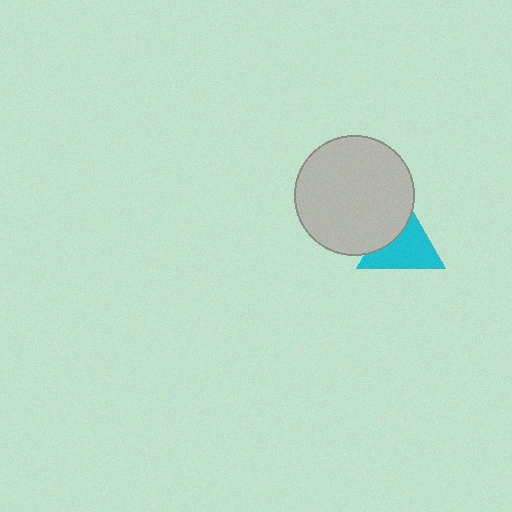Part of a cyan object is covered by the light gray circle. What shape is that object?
It is a triangle.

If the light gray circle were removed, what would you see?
You would see the complete cyan triangle.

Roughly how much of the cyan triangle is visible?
Most of it is visible (roughly 67%).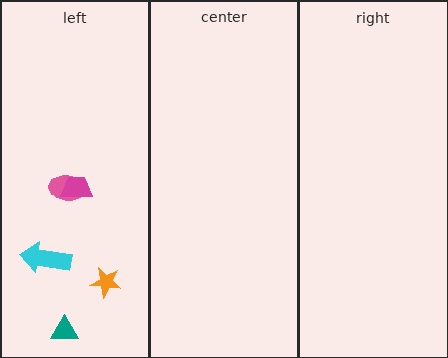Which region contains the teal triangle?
The left region.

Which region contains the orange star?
The left region.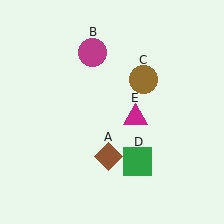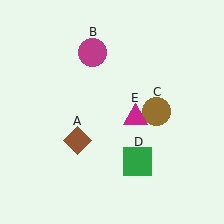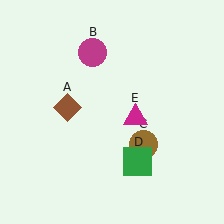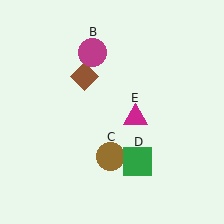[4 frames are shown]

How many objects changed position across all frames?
2 objects changed position: brown diamond (object A), brown circle (object C).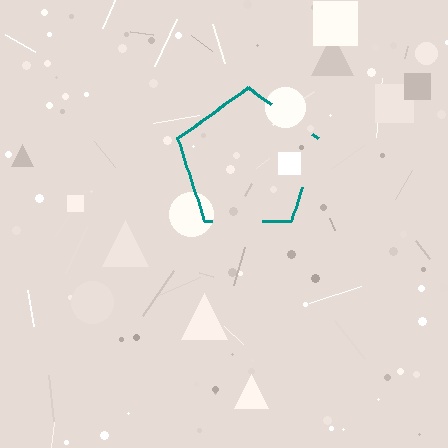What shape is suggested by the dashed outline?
The dashed outline suggests a pentagon.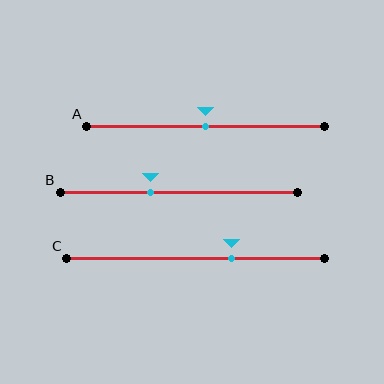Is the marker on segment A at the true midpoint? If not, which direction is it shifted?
Yes, the marker on segment A is at the true midpoint.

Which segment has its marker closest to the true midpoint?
Segment A has its marker closest to the true midpoint.